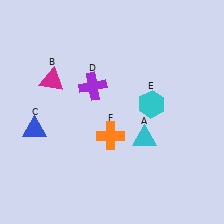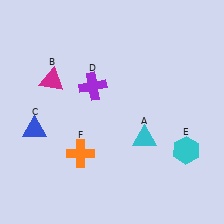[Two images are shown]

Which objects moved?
The objects that moved are: the cyan hexagon (E), the orange cross (F).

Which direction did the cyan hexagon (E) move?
The cyan hexagon (E) moved down.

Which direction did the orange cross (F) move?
The orange cross (F) moved left.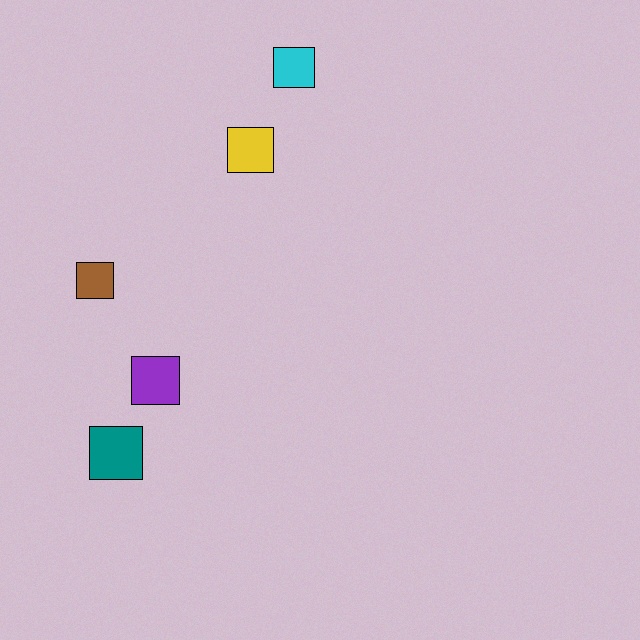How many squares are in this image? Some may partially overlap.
There are 5 squares.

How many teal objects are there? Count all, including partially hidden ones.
There is 1 teal object.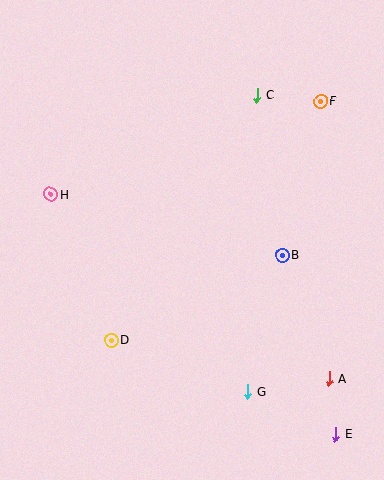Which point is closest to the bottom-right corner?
Point E is closest to the bottom-right corner.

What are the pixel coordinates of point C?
Point C is at (257, 95).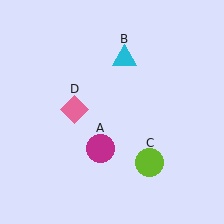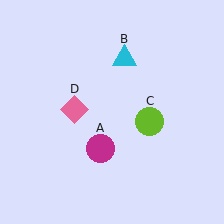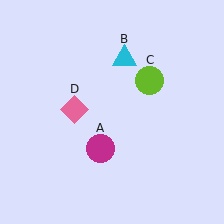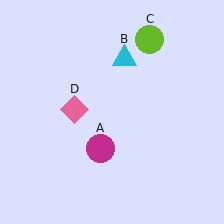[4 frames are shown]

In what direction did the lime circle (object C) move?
The lime circle (object C) moved up.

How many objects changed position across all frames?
1 object changed position: lime circle (object C).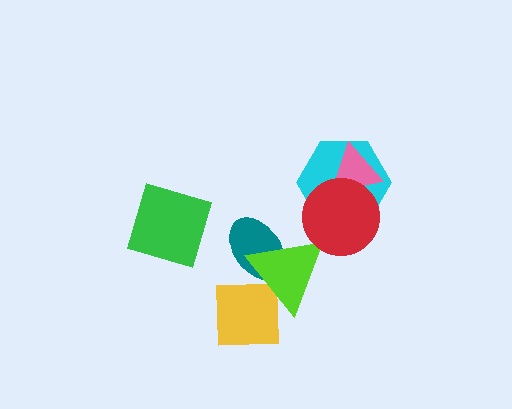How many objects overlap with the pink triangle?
2 objects overlap with the pink triangle.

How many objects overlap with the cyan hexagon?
2 objects overlap with the cyan hexagon.